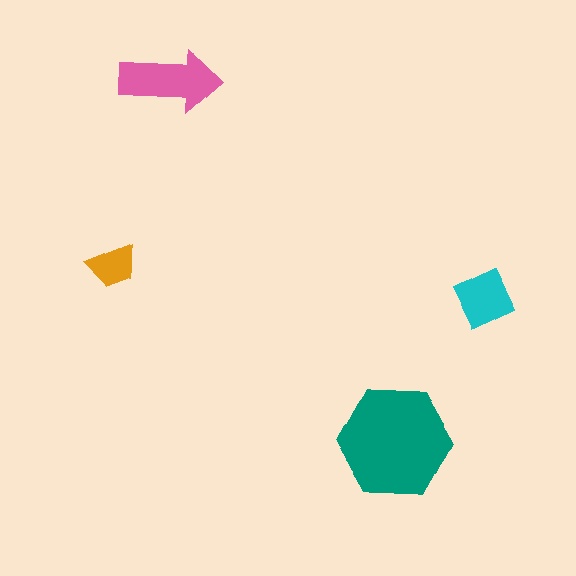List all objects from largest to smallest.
The teal hexagon, the pink arrow, the cyan square, the orange trapezoid.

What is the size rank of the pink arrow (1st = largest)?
2nd.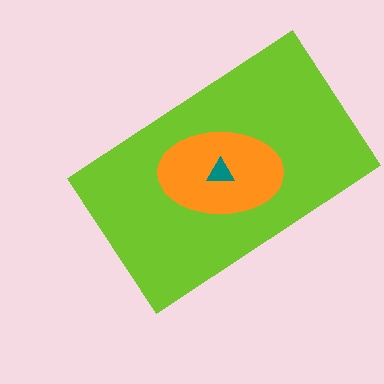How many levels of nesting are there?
3.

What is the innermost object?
The teal triangle.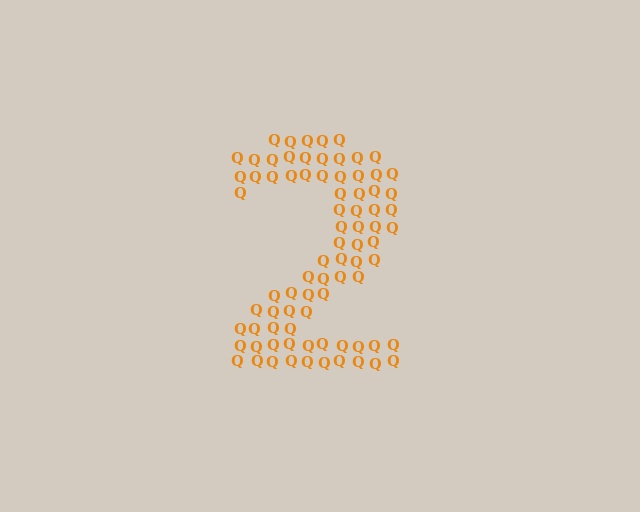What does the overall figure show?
The overall figure shows the digit 2.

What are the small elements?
The small elements are letter Q's.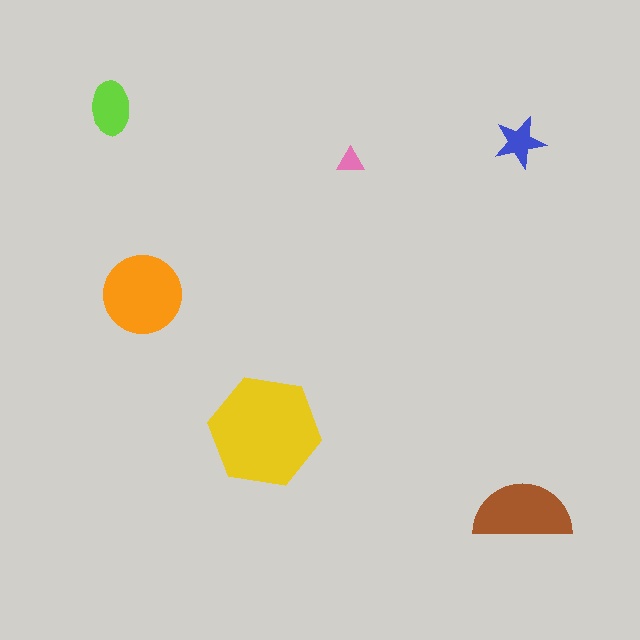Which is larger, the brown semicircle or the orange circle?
The orange circle.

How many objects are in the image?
There are 6 objects in the image.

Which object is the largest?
The yellow hexagon.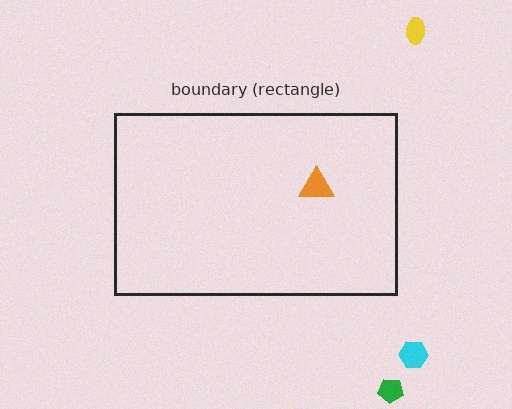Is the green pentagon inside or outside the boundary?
Outside.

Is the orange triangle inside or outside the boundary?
Inside.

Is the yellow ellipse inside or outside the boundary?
Outside.